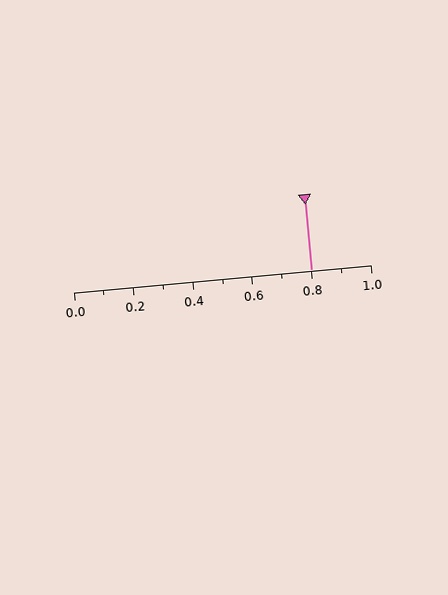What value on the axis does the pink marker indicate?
The marker indicates approximately 0.8.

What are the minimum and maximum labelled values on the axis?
The axis runs from 0.0 to 1.0.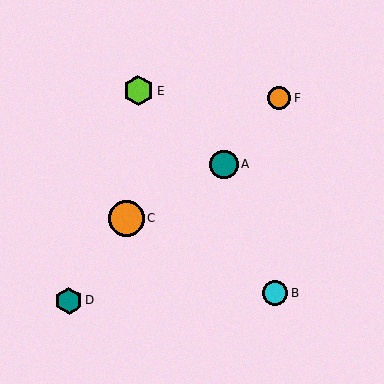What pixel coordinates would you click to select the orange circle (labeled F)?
Click at (279, 98) to select the orange circle F.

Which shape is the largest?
The orange circle (labeled C) is the largest.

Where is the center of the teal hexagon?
The center of the teal hexagon is at (69, 300).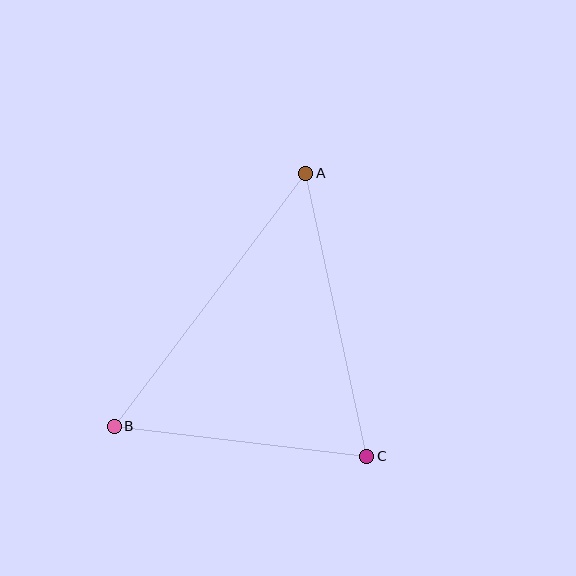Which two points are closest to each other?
Points B and C are closest to each other.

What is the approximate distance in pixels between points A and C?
The distance between A and C is approximately 289 pixels.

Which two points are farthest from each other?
Points A and B are farthest from each other.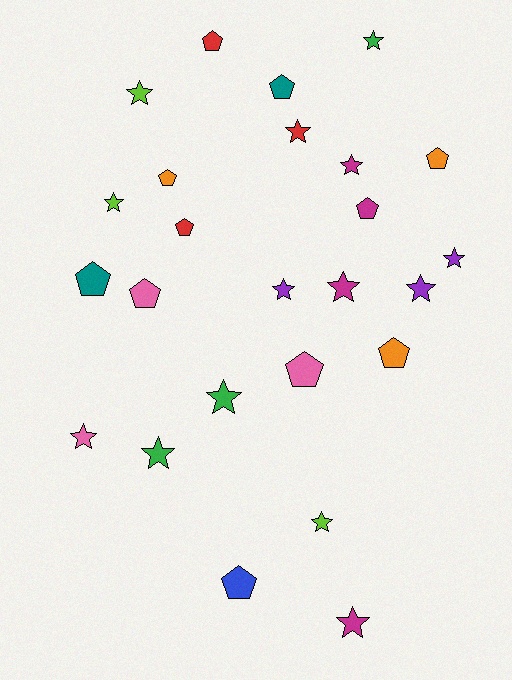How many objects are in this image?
There are 25 objects.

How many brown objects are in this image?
There are no brown objects.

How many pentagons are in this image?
There are 11 pentagons.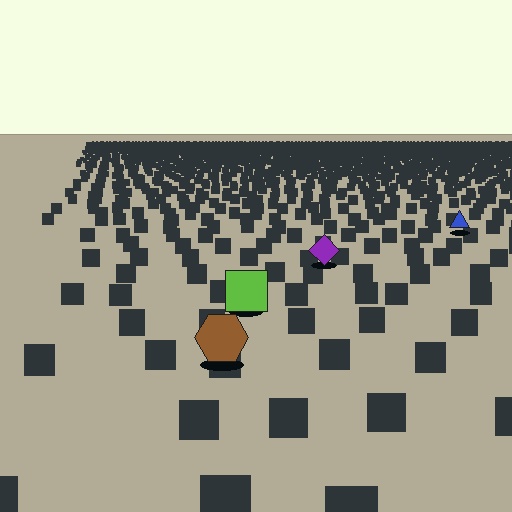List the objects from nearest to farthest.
From nearest to farthest: the brown hexagon, the lime square, the purple diamond, the blue triangle.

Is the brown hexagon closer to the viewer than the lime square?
Yes. The brown hexagon is closer — you can tell from the texture gradient: the ground texture is coarser near it.